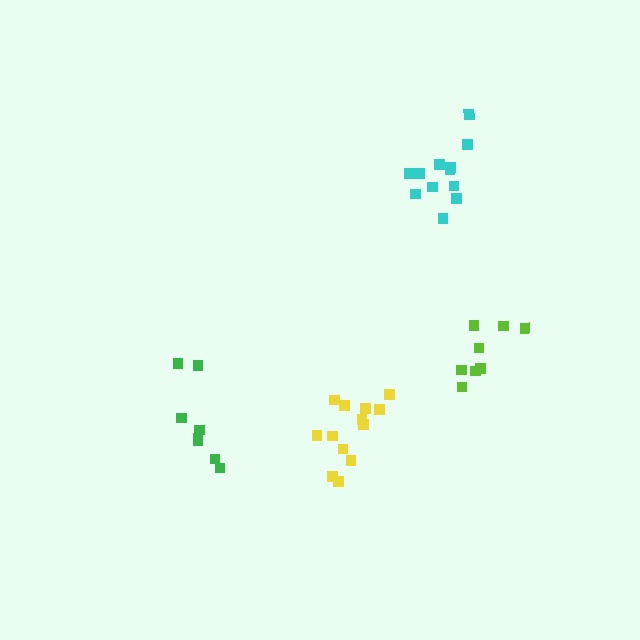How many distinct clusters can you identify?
There are 4 distinct clusters.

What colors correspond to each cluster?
The clusters are colored: cyan, yellow, lime, green.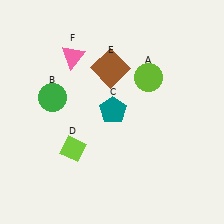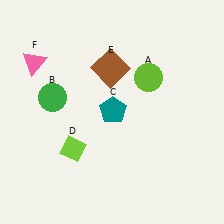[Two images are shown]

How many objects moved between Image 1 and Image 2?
1 object moved between the two images.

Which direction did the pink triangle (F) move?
The pink triangle (F) moved left.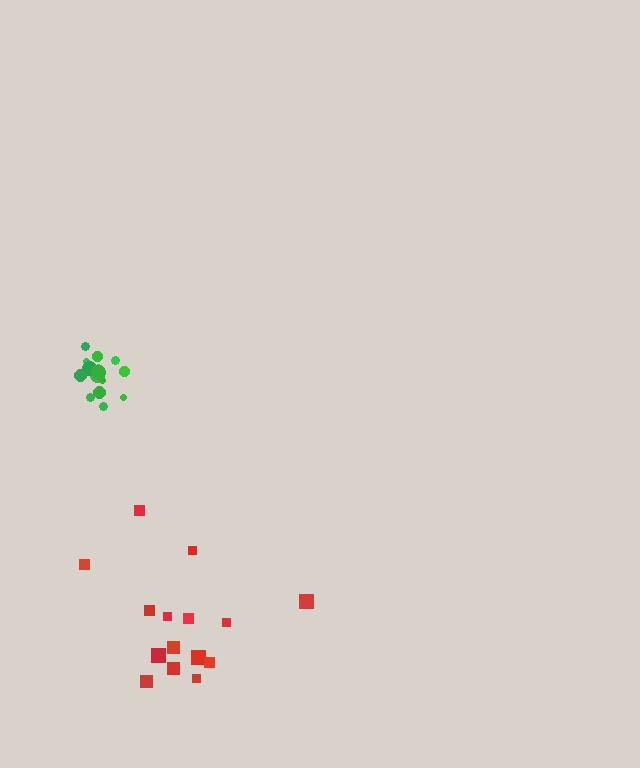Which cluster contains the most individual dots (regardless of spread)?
Red (15).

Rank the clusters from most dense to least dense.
green, red.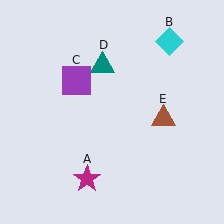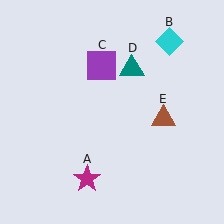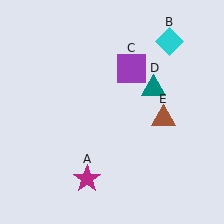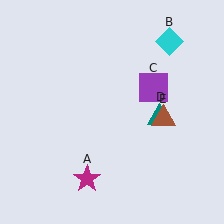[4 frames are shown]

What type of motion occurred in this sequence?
The purple square (object C), teal triangle (object D) rotated clockwise around the center of the scene.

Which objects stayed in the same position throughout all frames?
Magenta star (object A) and cyan diamond (object B) and brown triangle (object E) remained stationary.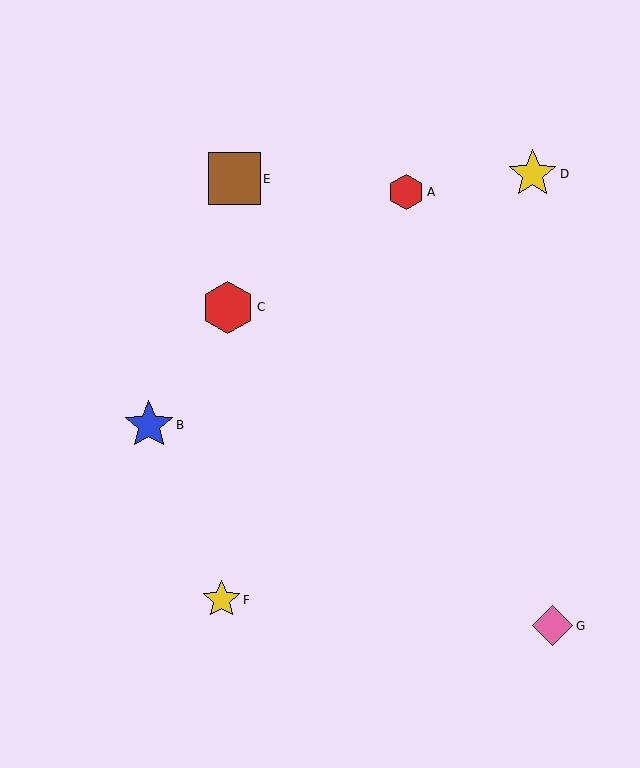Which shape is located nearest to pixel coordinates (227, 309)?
The red hexagon (labeled C) at (228, 307) is nearest to that location.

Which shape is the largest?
The red hexagon (labeled C) is the largest.